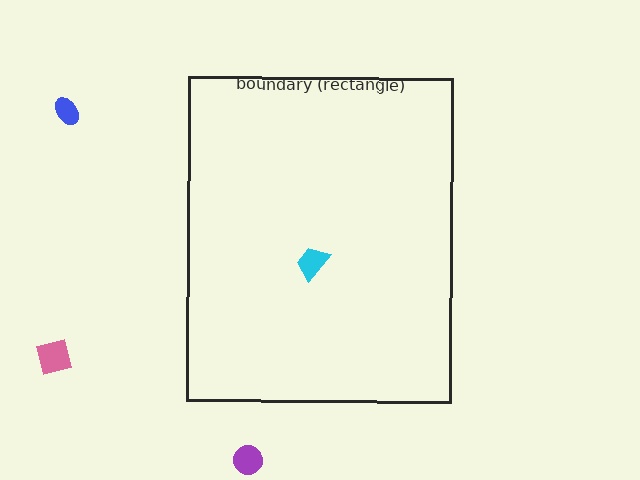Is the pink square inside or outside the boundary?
Outside.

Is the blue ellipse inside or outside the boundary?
Outside.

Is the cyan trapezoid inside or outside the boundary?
Inside.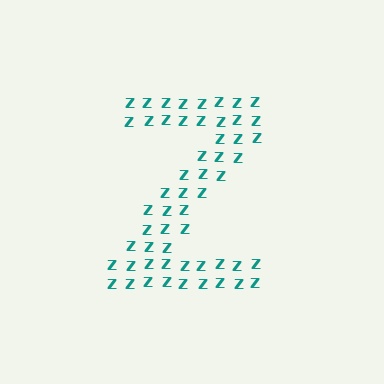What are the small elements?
The small elements are letter Z's.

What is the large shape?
The large shape is the letter Z.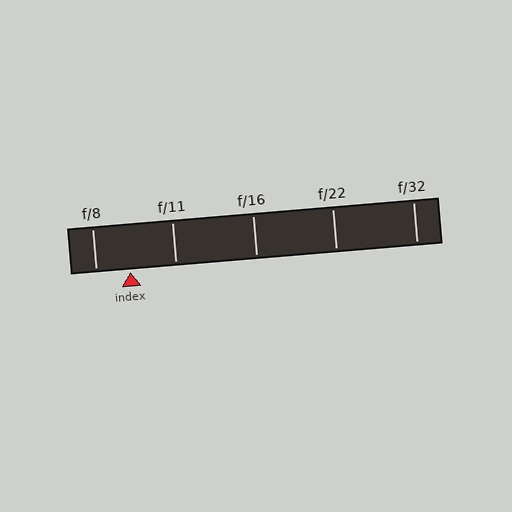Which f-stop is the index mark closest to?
The index mark is closest to f/8.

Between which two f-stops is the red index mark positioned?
The index mark is between f/8 and f/11.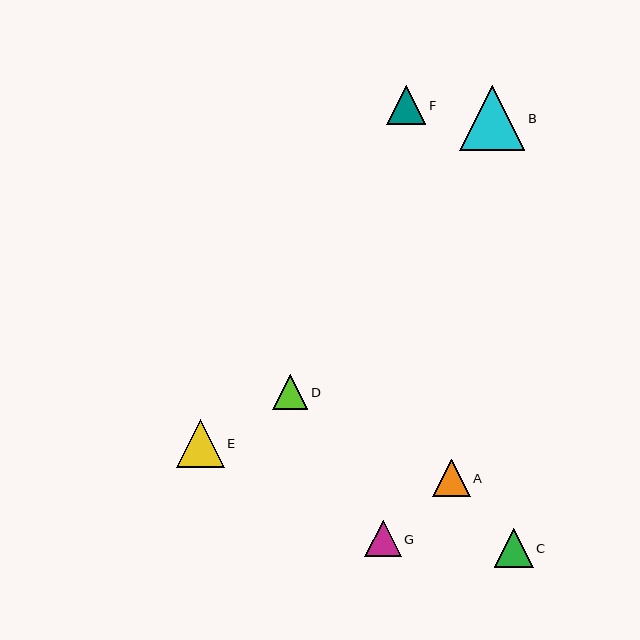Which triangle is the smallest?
Triangle D is the smallest with a size of approximately 36 pixels.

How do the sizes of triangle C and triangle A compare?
Triangle C and triangle A are approximately the same size.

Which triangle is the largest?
Triangle B is the largest with a size of approximately 65 pixels.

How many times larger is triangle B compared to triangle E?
Triangle B is approximately 1.3 times the size of triangle E.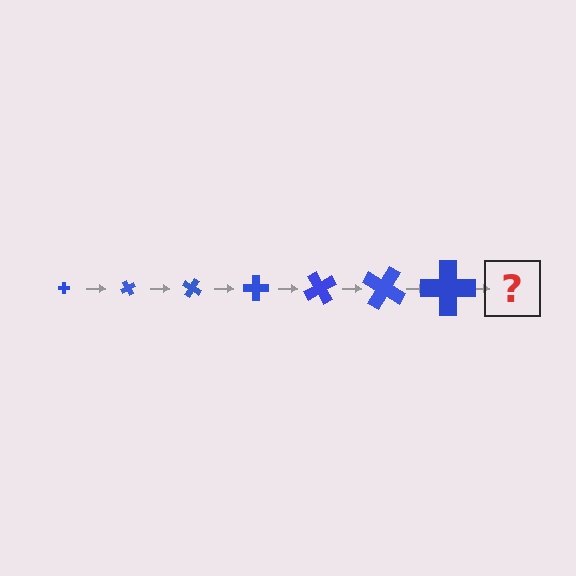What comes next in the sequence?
The next element should be a cross, larger than the previous one and rotated 420 degrees from the start.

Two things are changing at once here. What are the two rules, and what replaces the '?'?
The two rules are that the cross grows larger each step and it rotates 60 degrees each step. The '?' should be a cross, larger than the previous one and rotated 420 degrees from the start.